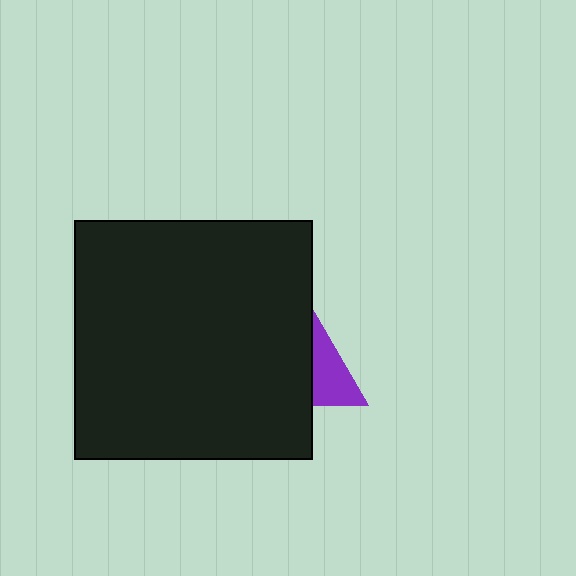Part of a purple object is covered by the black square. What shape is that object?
It is a triangle.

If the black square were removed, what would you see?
You would see the complete purple triangle.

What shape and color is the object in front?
The object in front is a black square.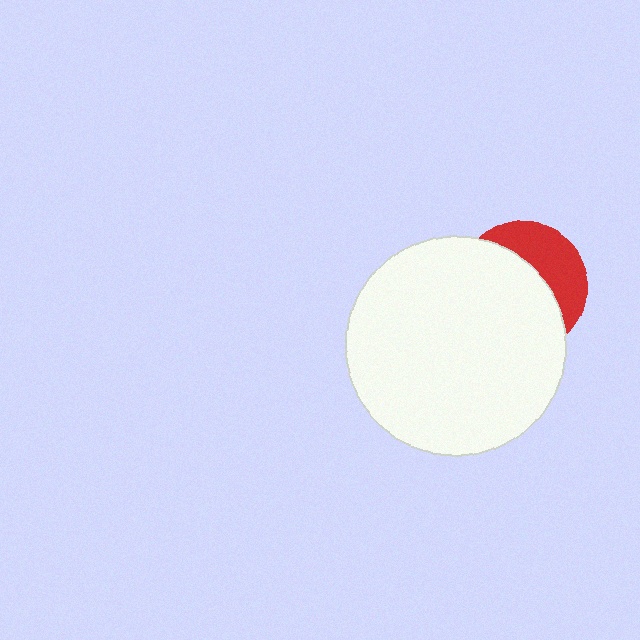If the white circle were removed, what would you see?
You would see the complete red circle.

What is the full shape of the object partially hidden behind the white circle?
The partially hidden object is a red circle.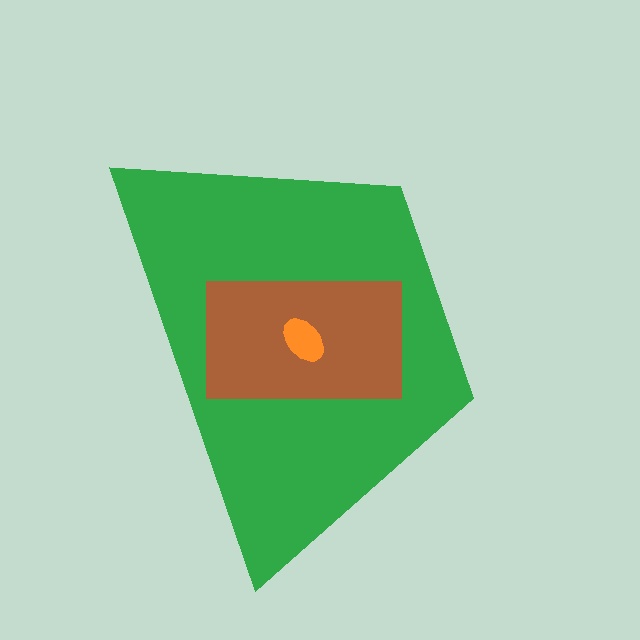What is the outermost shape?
The green trapezoid.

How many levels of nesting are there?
3.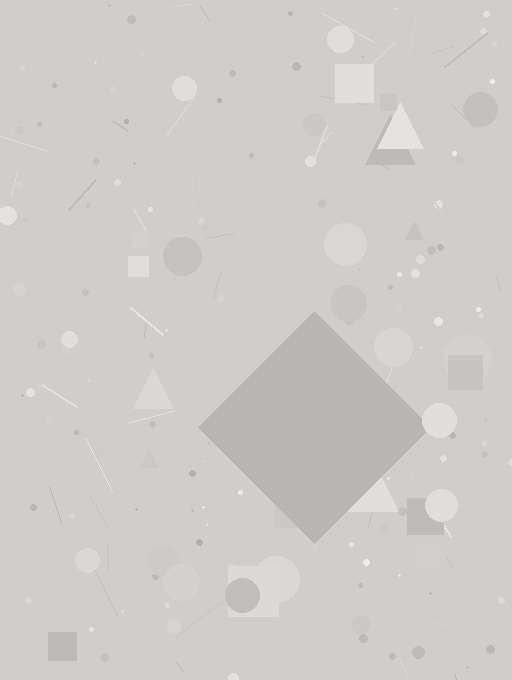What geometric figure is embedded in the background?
A diamond is embedded in the background.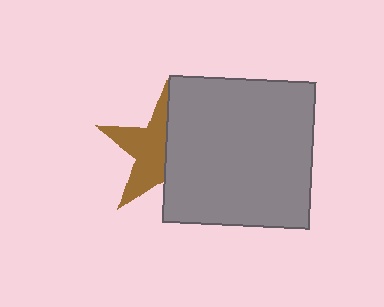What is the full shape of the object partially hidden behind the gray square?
The partially hidden object is a brown star.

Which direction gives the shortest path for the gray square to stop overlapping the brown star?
Moving right gives the shortest separation.